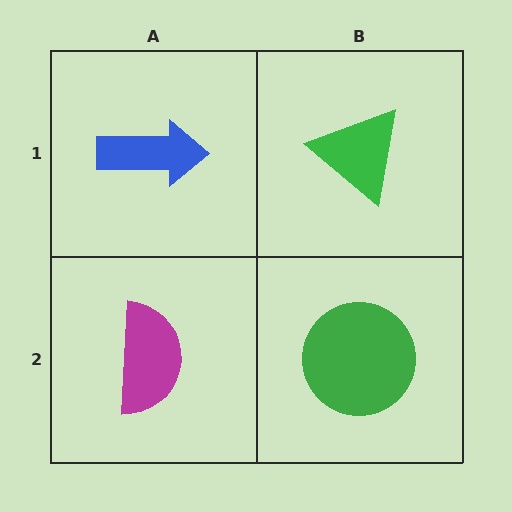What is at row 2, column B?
A green circle.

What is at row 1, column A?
A blue arrow.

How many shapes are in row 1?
2 shapes.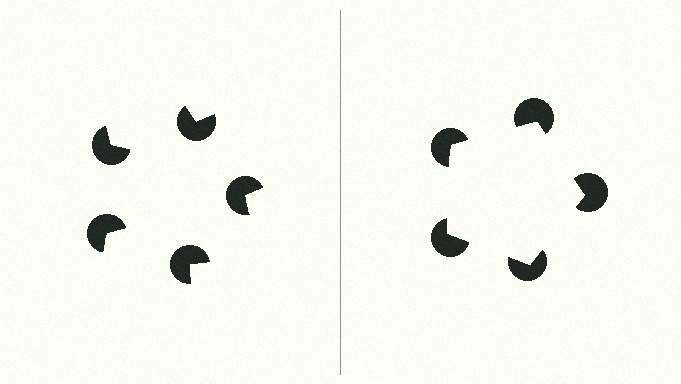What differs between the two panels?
The pac-man discs are positioned identically on both sides; only the wedge orientations differ. On the right they align to a pentagon; on the left they are misaligned.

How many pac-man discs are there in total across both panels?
10 — 5 on each side.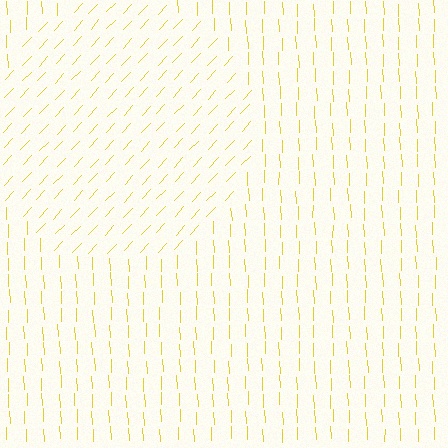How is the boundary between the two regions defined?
The boundary is defined purely by a change in line orientation (approximately 45 degrees difference). All lines are the same color and thickness.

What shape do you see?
I see a circle.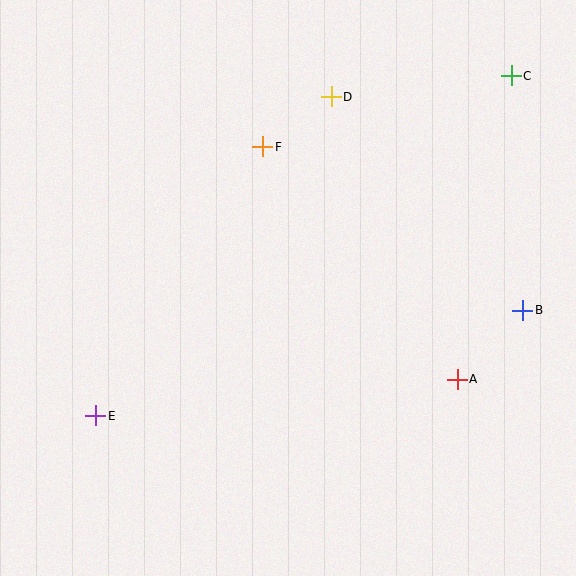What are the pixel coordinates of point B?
Point B is at (523, 310).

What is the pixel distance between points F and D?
The distance between F and D is 85 pixels.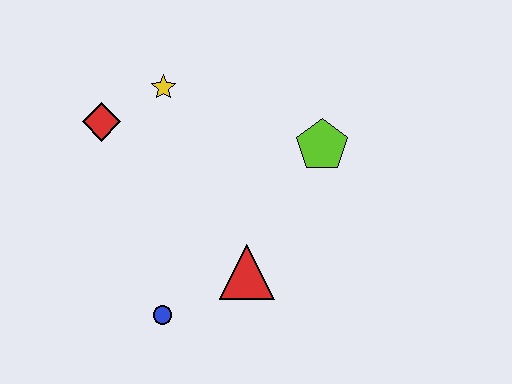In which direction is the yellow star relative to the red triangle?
The yellow star is above the red triangle.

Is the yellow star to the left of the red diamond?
No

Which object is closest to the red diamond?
The yellow star is closest to the red diamond.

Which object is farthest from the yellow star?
The blue circle is farthest from the yellow star.